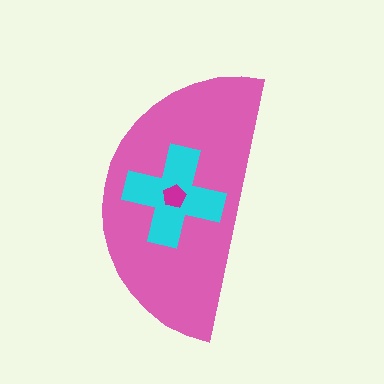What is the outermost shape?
The pink semicircle.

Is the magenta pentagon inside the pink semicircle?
Yes.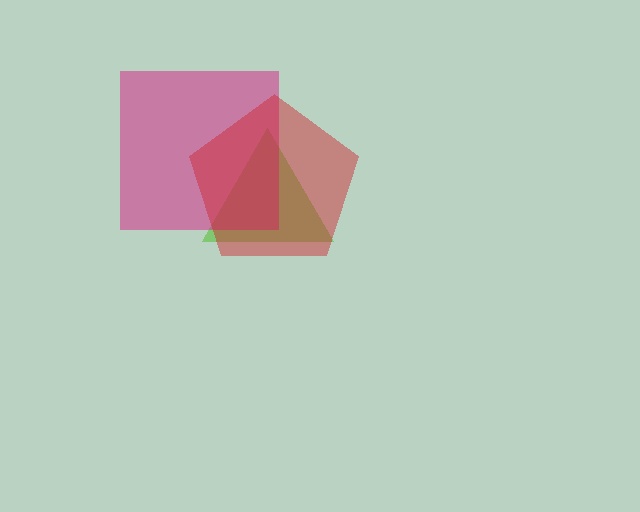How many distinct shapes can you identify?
There are 3 distinct shapes: a lime triangle, a magenta square, a red pentagon.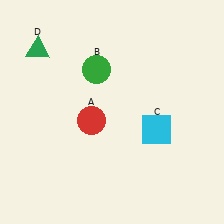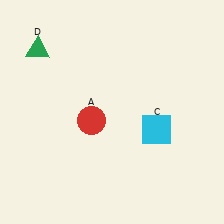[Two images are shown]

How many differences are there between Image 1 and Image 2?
There is 1 difference between the two images.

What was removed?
The green circle (B) was removed in Image 2.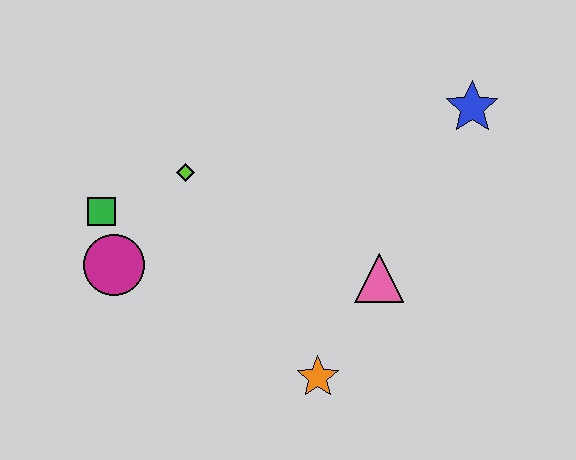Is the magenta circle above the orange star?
Yes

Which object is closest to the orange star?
The pink triangle is closest to the orange star.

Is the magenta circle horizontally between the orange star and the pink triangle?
No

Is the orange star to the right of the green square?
Yes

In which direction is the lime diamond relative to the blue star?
The lime diamond is to the left of the blue star.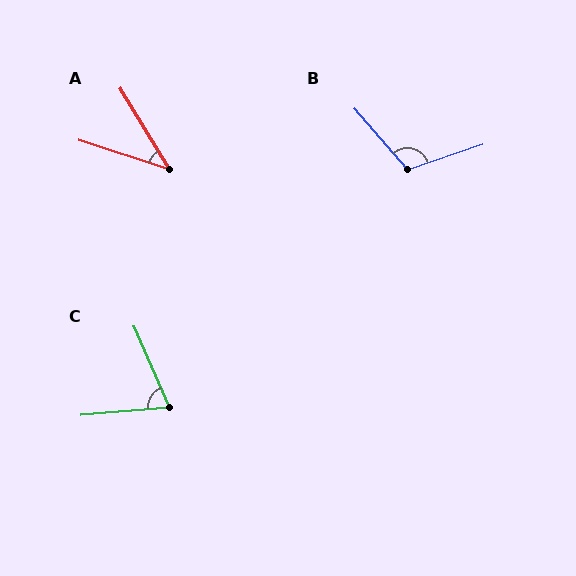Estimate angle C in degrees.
Approximately 72 degrees.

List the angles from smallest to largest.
A (40°), C (72°), B (113°).